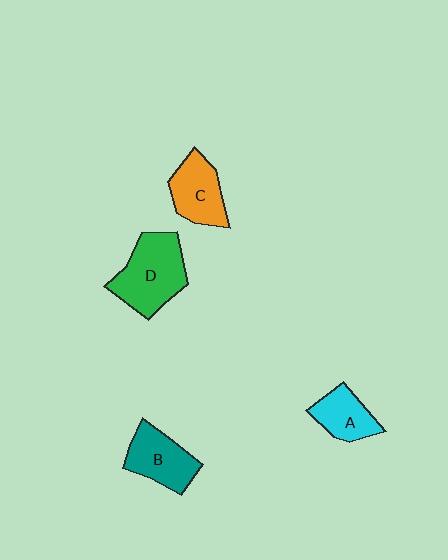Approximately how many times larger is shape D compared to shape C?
Approximately 1.4 times.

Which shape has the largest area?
Shape D (green).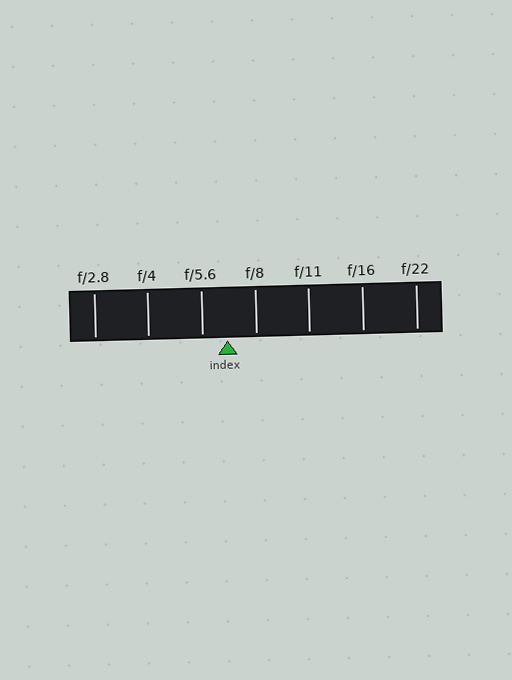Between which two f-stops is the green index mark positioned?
The index mark is between f/5.6 and f/8.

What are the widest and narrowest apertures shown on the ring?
The widest aperture shown is f/2.8 and the narrowest is f/22.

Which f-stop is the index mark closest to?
The index mark is closest to f/5.6.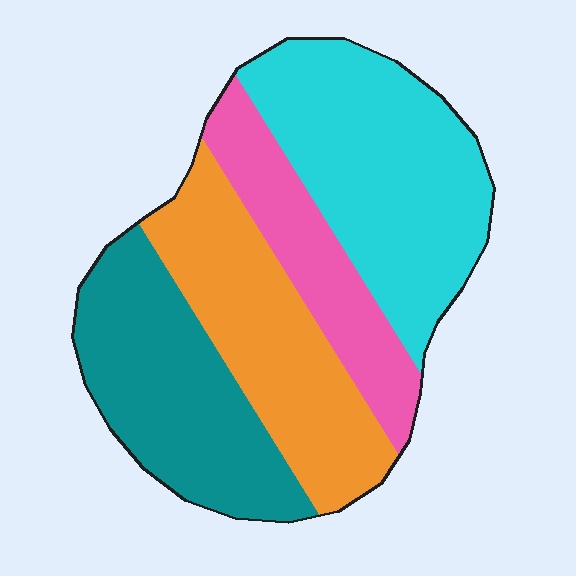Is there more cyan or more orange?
Cyan.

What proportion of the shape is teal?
Teal covers 26% of the shape.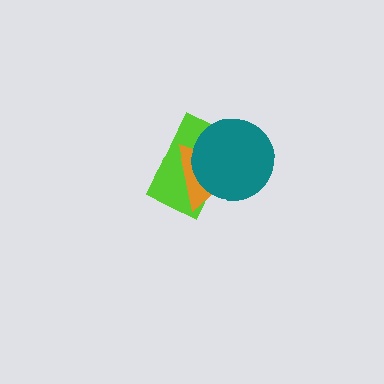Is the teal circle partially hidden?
No, no other shape covers it.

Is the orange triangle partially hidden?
Yes, it is partially covered by another shape.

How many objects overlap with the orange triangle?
2 objects overlap with the orange triangle.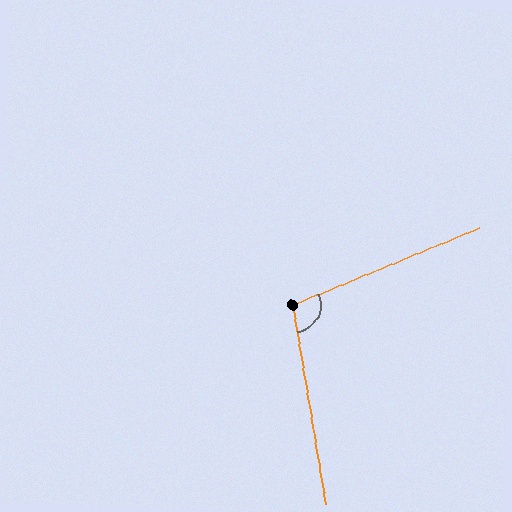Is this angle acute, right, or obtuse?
It is obtuse.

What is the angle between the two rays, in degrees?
Approximately 103 degrees.